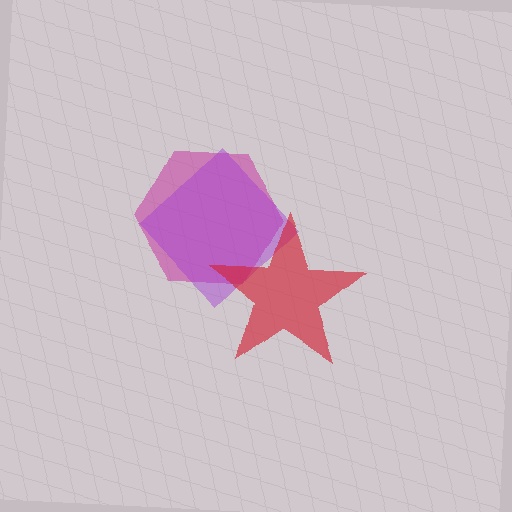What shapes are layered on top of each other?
The layered shapes are: a magenta hexagon, a purple diamond, a red star.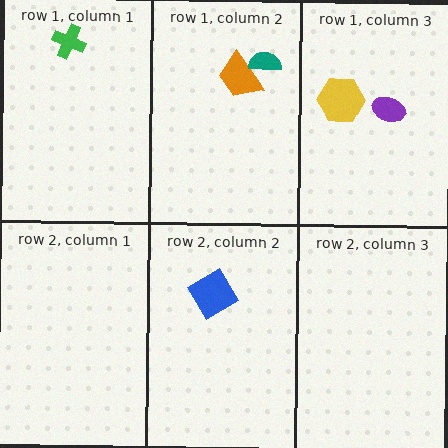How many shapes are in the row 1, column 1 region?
1.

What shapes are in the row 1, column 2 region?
The orange trapezoid, the teal semicircle.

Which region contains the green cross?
The row 1, column 1 region.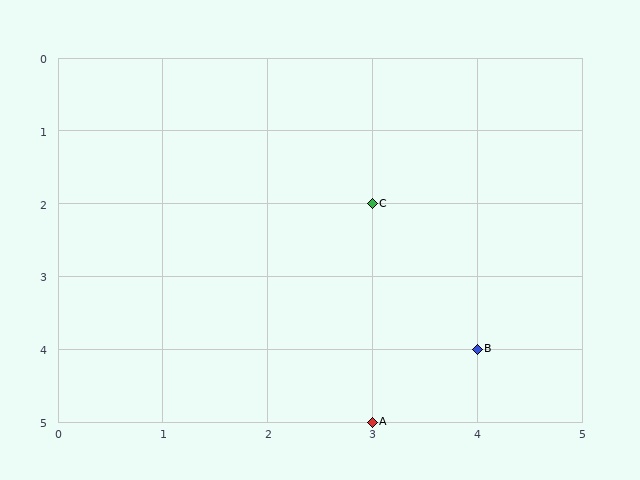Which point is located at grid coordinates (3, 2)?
Point C is at (3, 2).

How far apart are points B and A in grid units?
Points B and A are 1 column and 1 row apart (about 1.4 grid units diagonally).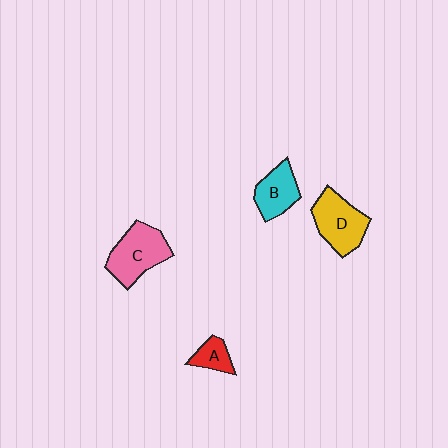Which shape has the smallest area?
Shape A (red).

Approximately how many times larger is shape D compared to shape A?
Approximately 2.3 times.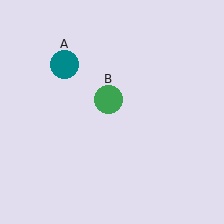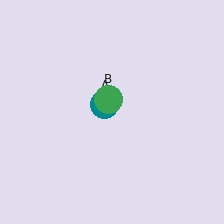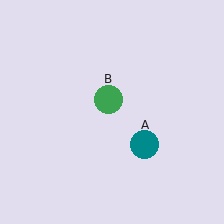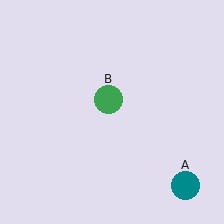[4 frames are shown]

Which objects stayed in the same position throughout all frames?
Green circle (object B) remained stationary.